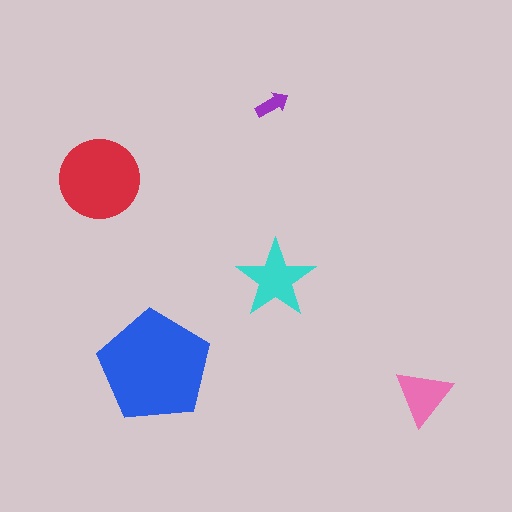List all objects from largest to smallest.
The blue pentagon, the red circle, the cyan star, the pink triangle, the purple arrow.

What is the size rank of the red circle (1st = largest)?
2nd.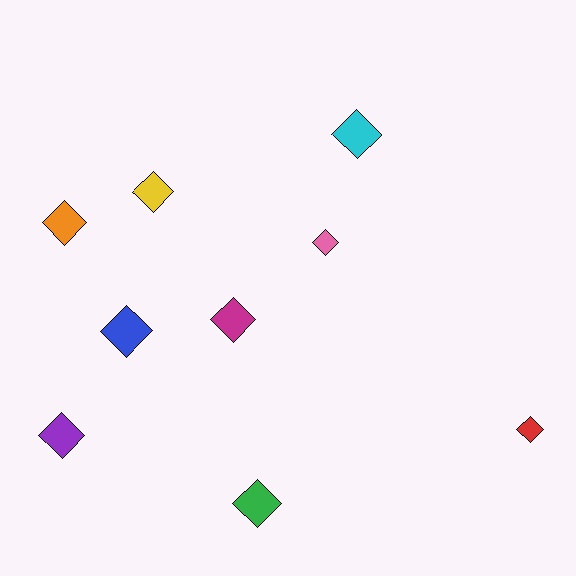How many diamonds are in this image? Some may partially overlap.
There are 9 diamonds.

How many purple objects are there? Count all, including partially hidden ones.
There is 1 purple object.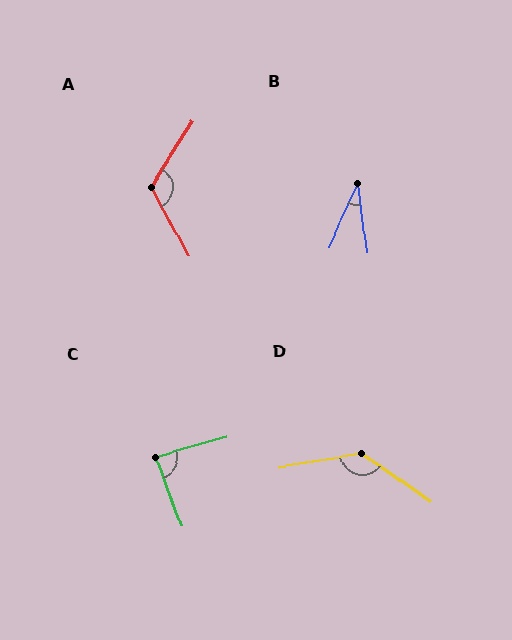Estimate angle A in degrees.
Approximately 119 degrees.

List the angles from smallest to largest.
B (32°), C (86°), A (119°), D (135°).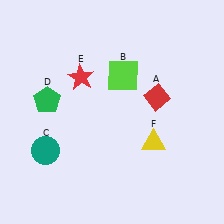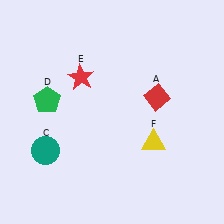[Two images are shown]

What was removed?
The lime square (B) was removed in Image 2.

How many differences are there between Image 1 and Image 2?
There is 1 difference between the two images.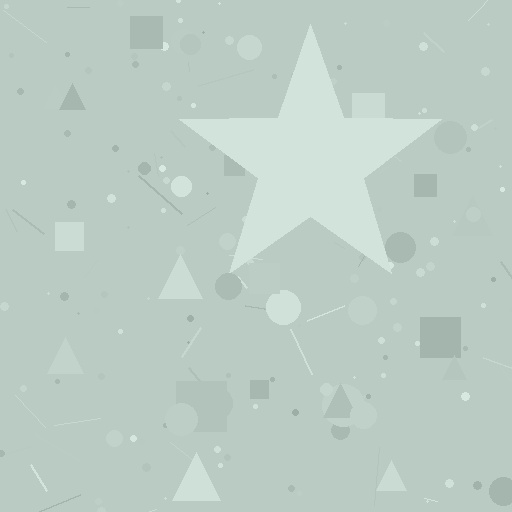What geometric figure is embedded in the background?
A star is embedded in the background.